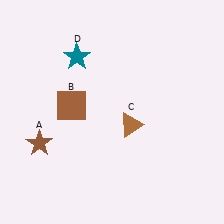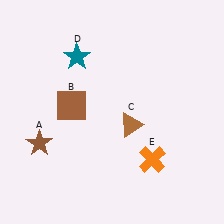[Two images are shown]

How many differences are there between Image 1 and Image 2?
There is 1 difference between the two images.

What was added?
An orange cross (E) was added in Image 2.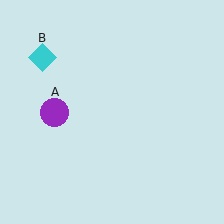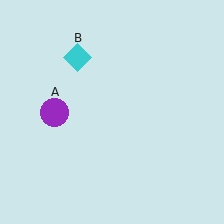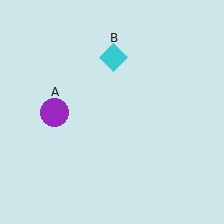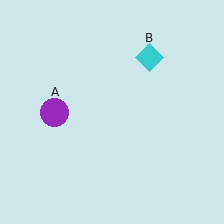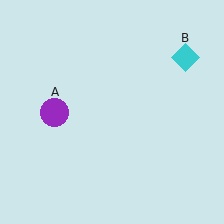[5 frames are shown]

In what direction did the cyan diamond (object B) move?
The cyan diamond (object B) moved right.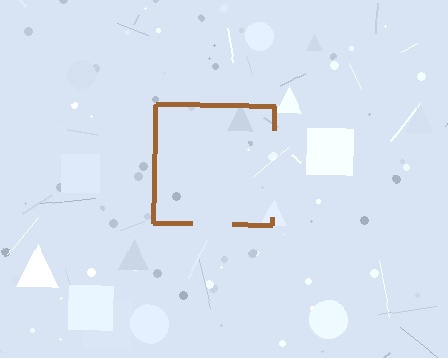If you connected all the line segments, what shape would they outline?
They would outline a square.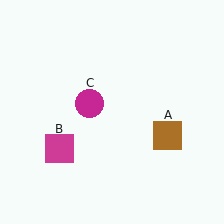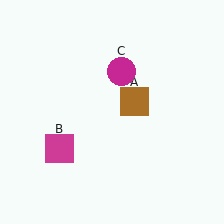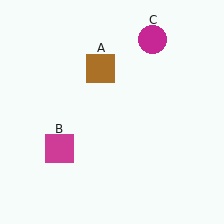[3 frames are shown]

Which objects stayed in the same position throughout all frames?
Magenta square (object B) remained stationary.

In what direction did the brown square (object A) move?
The brown square (object A) moved up and to the left.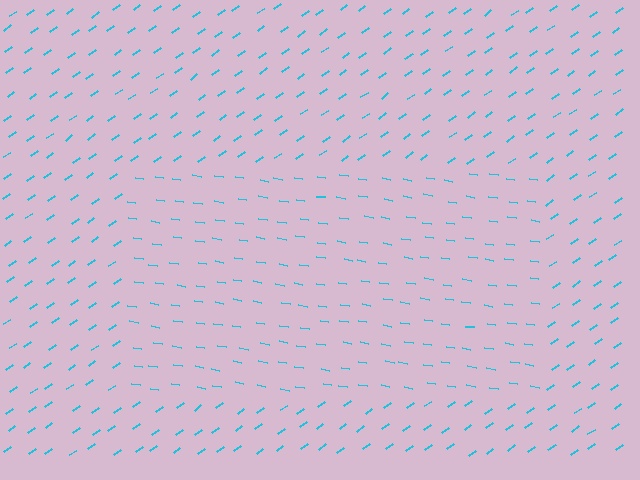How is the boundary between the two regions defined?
The boundary is defined purely by a change in line orientation (approximately 45 degrees difference). All lines are the same color and thickness.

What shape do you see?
I see a rectangle.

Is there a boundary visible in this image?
Yes, there is a texture boundary formed by a change in line orientation.